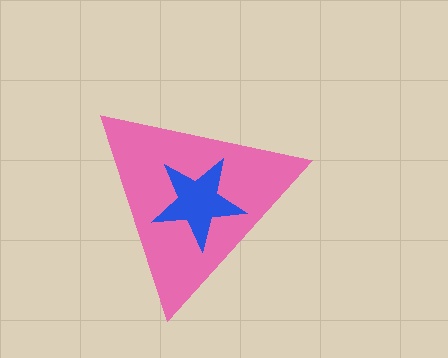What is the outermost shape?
The pink triangle.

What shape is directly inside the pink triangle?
The blue star.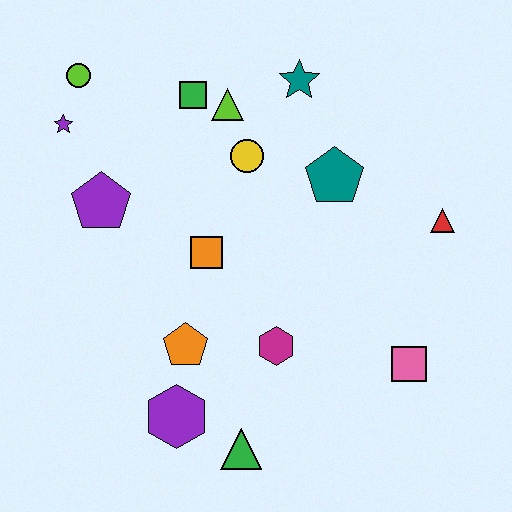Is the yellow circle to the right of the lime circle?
Yes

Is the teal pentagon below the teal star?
Yes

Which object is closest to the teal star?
The lime triangle is closest to the teal star.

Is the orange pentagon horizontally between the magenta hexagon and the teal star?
No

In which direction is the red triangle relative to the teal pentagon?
The red triangle is to the right of the teal pentagon.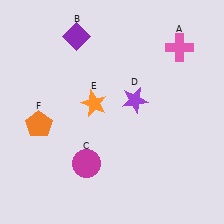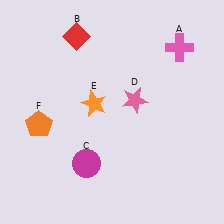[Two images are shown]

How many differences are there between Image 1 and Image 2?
There are 2 differences between the two images.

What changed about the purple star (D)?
In Image 1, D is purple. In Image 2, it changed to pink.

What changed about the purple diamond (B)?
In Image 1, B is purple. In Image 2, it changed to red.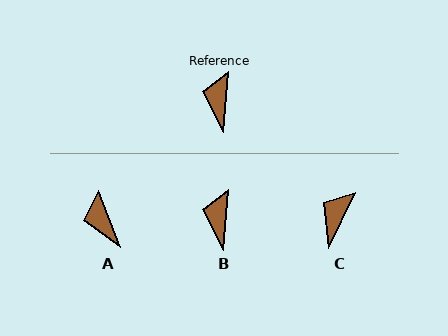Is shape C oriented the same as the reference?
No, it is off by about 21 degrees.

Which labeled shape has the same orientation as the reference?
B.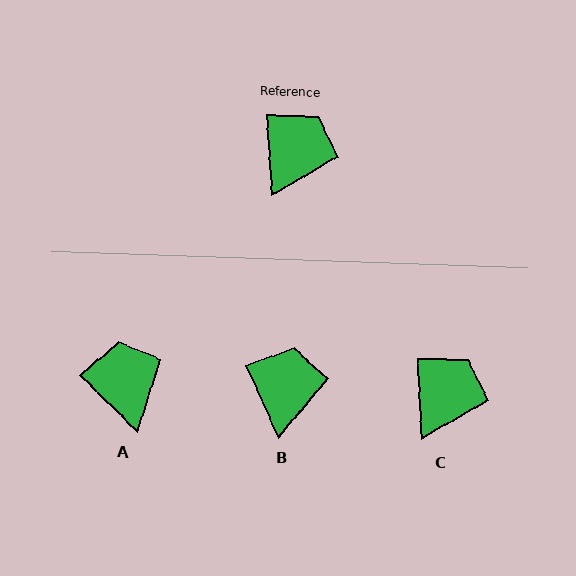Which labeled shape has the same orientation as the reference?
C.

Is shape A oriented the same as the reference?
No, it is off by about 42 degrees.